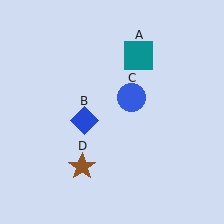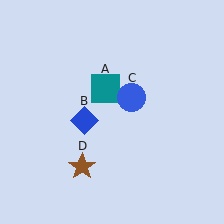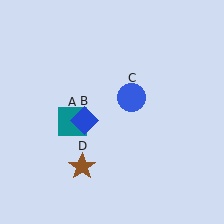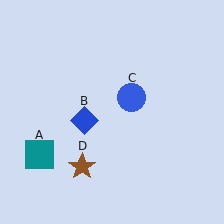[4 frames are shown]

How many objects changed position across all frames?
1 object changed position: teal square (object A).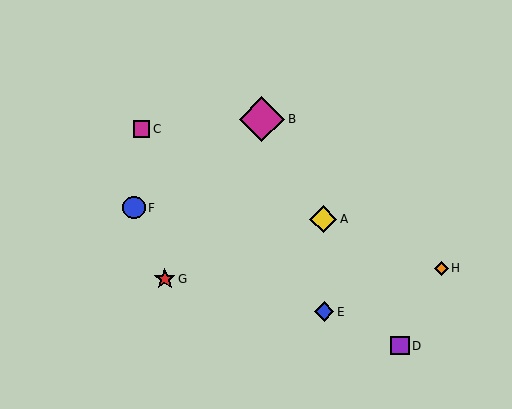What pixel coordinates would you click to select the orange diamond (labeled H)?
Click at (441, 268) to select the orange diamond H.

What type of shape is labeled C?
Shape C is a magenta square.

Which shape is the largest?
The magenta diamond (labeled B) is the largest.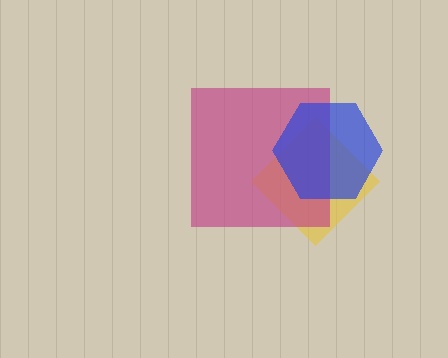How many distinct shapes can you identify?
There are 3 distinct shapes: a yellow diamond, a magenta square, a blue hexagon.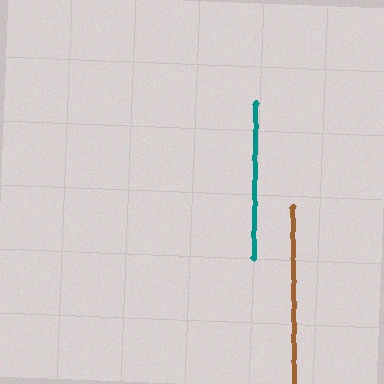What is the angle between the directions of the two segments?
Approximately 1 degree.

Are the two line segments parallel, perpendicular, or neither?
Parallel — their directions differ by only 1.1°.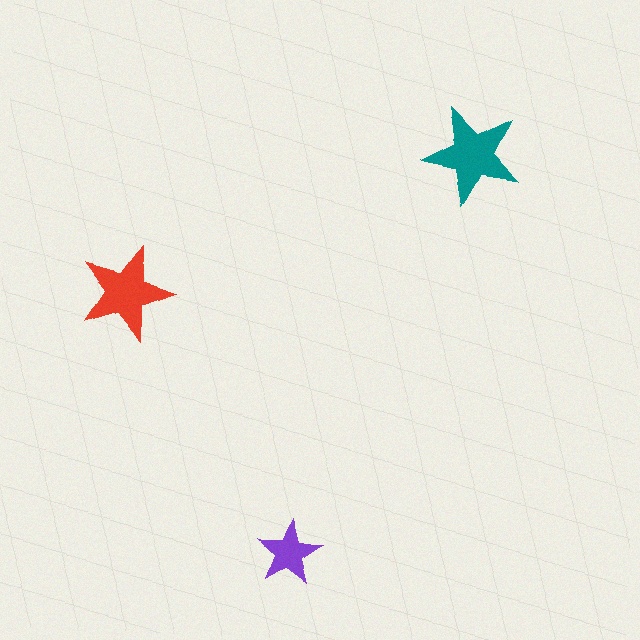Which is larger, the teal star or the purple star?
The teal one.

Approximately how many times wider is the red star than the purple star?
About 1.5 times wider.